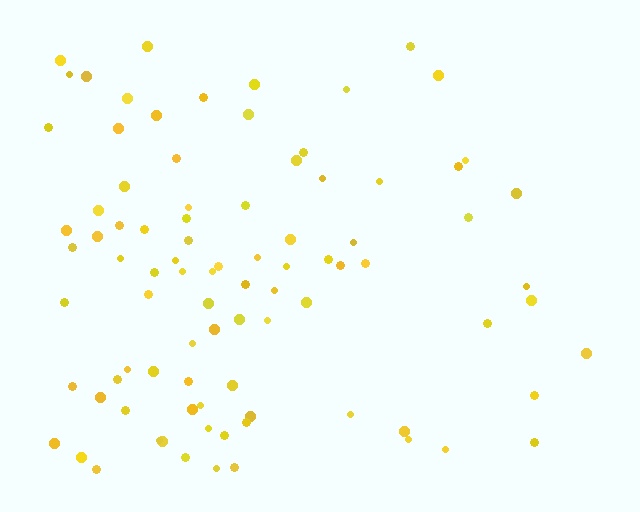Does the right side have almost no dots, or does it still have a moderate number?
Still a moderate number, just noticeably fewer than the left.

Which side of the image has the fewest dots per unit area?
The right.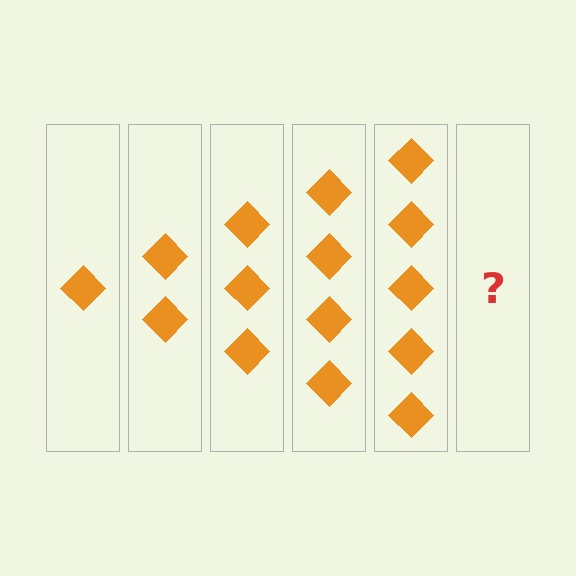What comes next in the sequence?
The next element should be 6 diamonds.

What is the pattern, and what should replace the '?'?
The pattern is that each step adds one more diamond. The '?' should be 6 diamonds.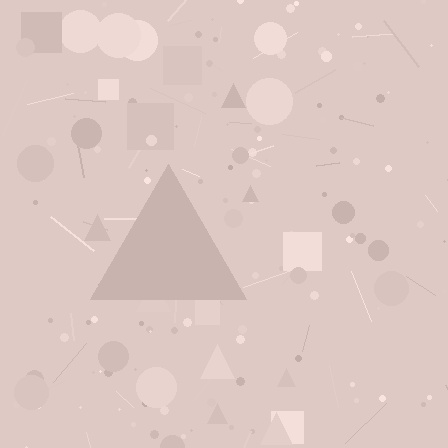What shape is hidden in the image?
A triangle is hidden in the image.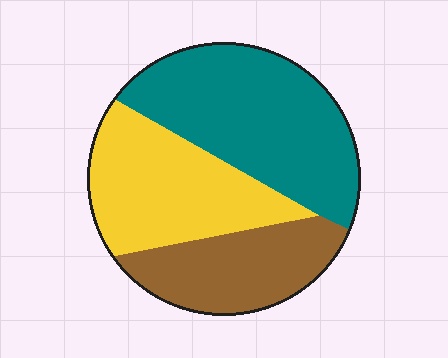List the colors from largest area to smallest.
From largest to smallest: teal, yellow, brown.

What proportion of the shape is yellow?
Yellow takes up between a quarter and a half of the shape.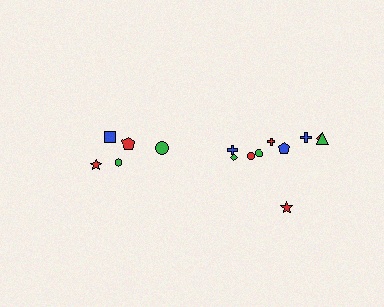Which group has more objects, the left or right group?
The right group.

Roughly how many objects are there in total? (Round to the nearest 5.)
Roughly 15 objects in total.